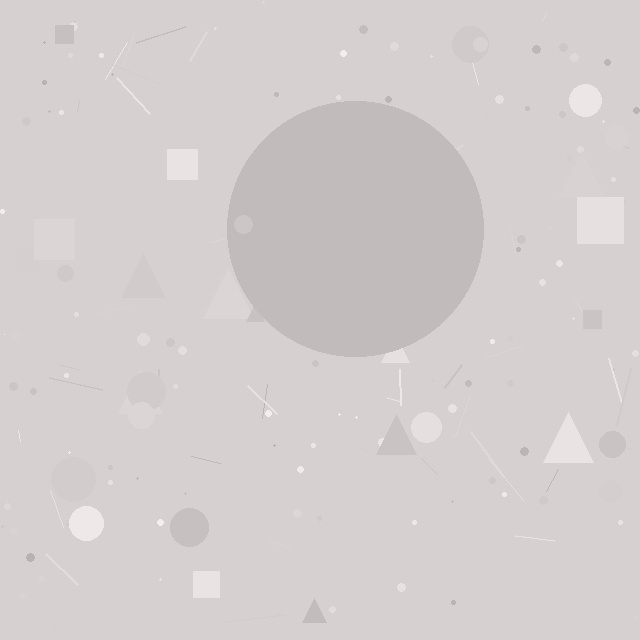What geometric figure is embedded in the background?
A circle is embedded in the background.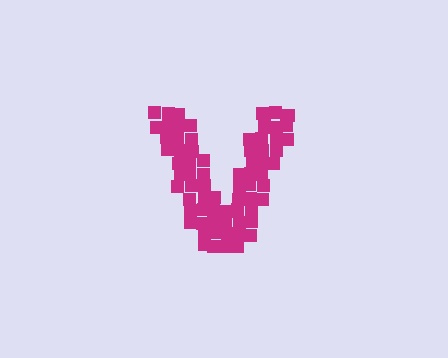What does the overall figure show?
The overall figure shows the letter V.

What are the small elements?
The small elements are squares.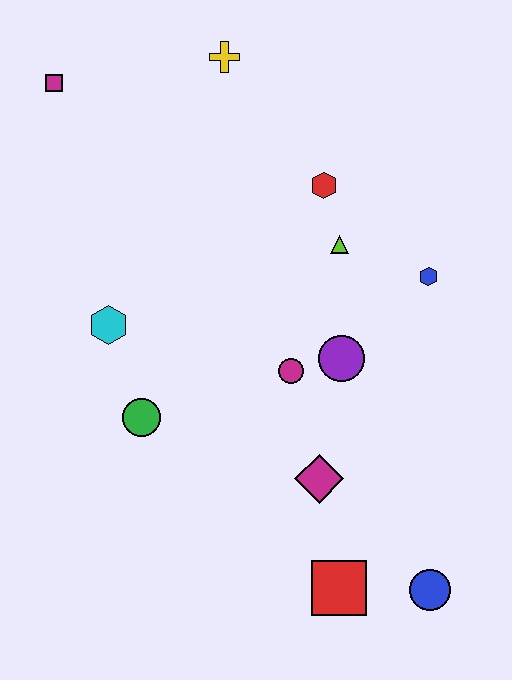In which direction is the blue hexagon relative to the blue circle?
The blue hexagon is above the blue circle.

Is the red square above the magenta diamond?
No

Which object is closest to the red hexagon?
The lime triangle is closest to the red hexagon.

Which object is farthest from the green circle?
The yellow cross is farthest from the green circle.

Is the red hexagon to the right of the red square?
No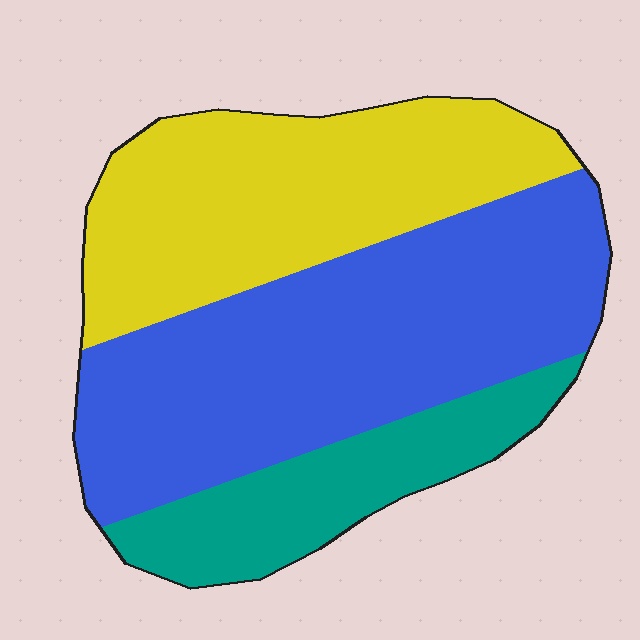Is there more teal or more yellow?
Yellow.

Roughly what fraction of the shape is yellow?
Yellow covers around 35% of the shape.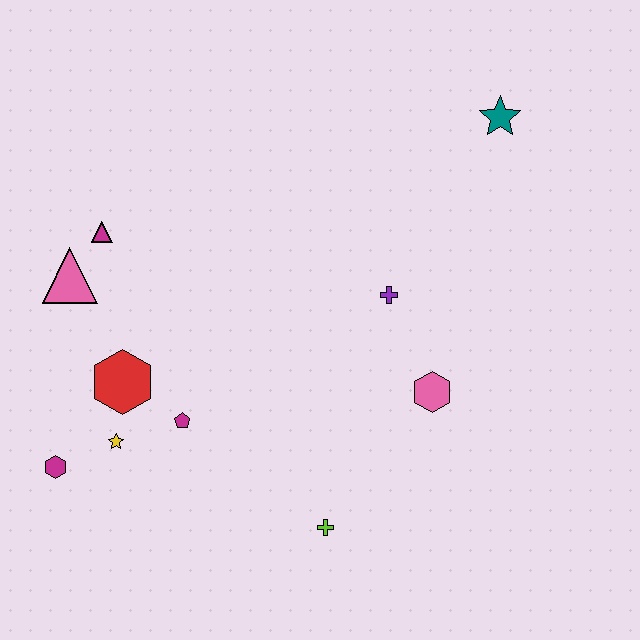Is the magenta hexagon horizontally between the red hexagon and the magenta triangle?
No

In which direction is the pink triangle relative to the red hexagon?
The pink triangle is above the red hexagon.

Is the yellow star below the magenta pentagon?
Yes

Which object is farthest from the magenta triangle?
The teal star is farthest from the magenta triangle.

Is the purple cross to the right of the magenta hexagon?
Yes